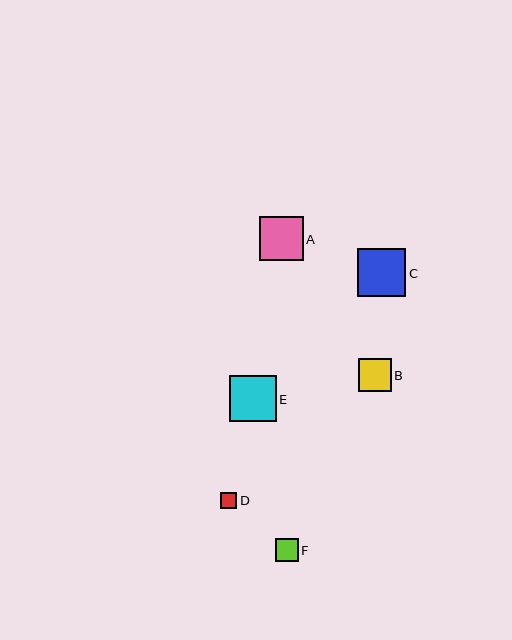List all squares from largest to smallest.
From largest to smallest: C, E, A, B, F, D.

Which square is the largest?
Square C is the largest with a size of approximately 48 pixels.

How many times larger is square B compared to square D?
Square B is approximately 2.1 times the size of square D.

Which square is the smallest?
Square D is the smallest with a size of approximately 16 pixels.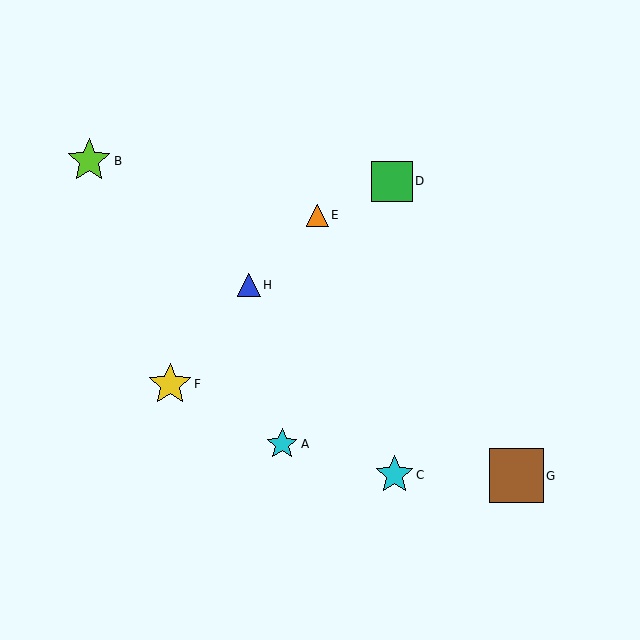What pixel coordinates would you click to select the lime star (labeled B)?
Click at (89, 161) to select the lime star B.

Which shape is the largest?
The brown square (labeled G) is the largest.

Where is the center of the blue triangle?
The center of the blue triangle is at (249, 285).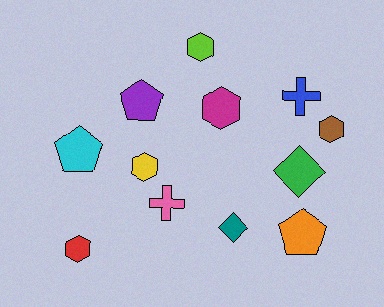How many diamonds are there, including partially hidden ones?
There are 2 diamonds.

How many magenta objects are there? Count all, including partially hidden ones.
There is 1 magenta object.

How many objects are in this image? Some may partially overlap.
There are 12 objects.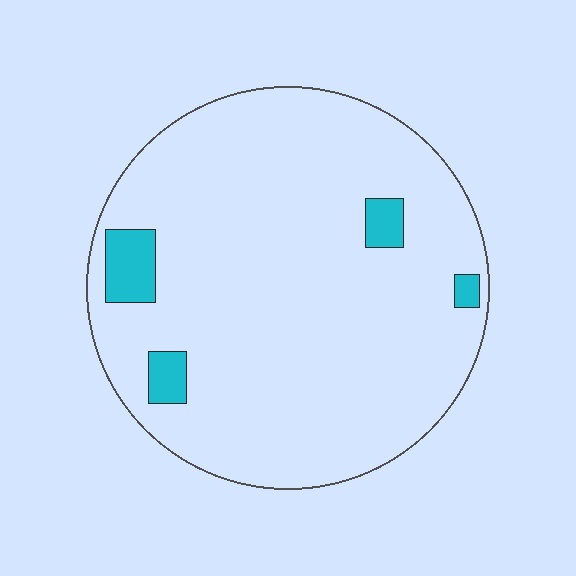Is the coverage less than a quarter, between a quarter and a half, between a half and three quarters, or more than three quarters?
Less than a quarter.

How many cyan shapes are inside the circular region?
4.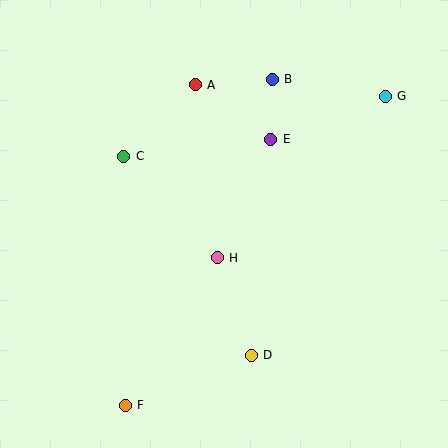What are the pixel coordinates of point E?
Point E is at (271, 139).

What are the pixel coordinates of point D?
Point D is at (251, 355).